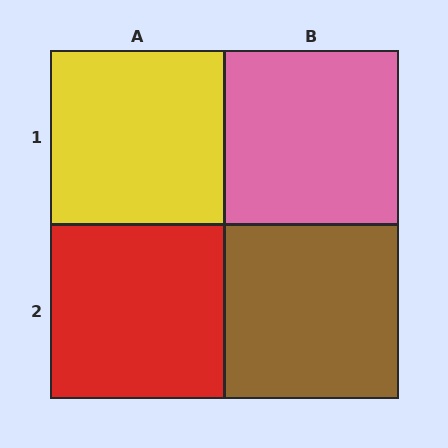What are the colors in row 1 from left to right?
Yellow, pink.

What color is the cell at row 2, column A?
Red.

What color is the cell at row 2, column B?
Brown.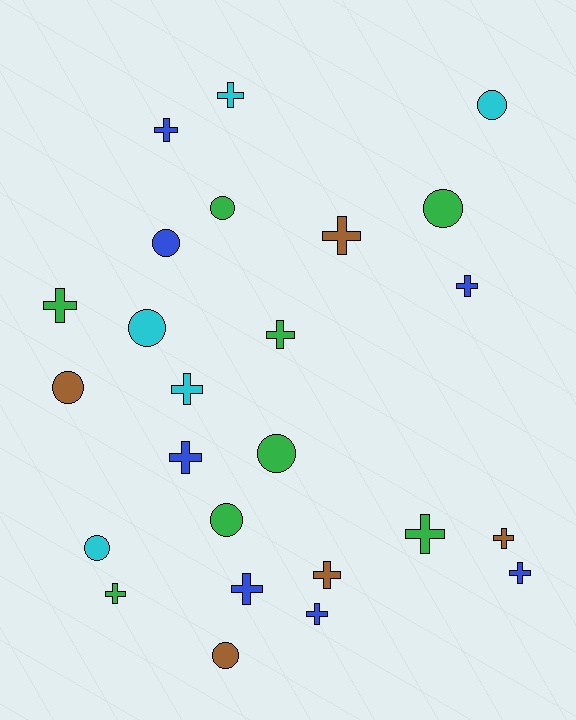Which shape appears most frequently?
Cross, with 15 objects.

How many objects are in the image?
There are 25 objects.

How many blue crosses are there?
There are 6 blue crosses.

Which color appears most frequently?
Green, with 8 objects.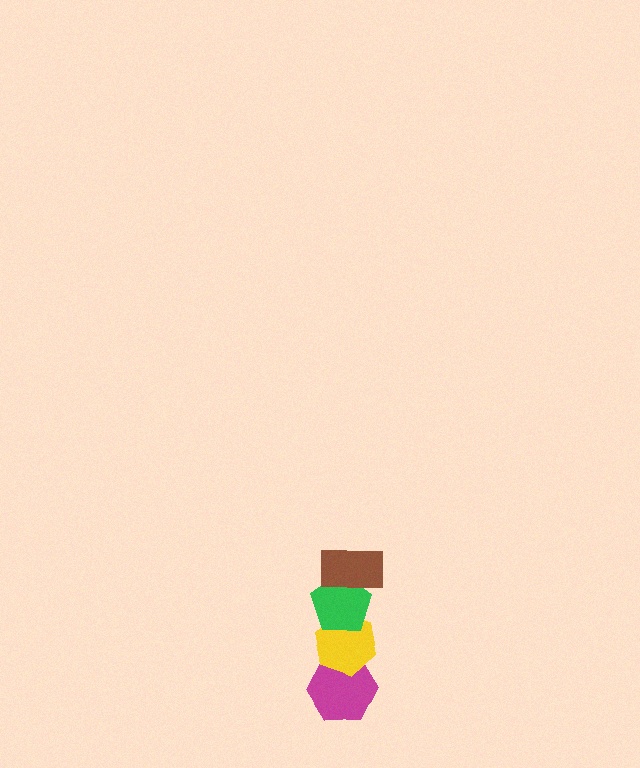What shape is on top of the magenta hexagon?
The yellow hexagon is on top of the magenta hexagon.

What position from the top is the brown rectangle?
The brown rectangle is 1st from the top.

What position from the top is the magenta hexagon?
The magenta hexagon is 4th from the top.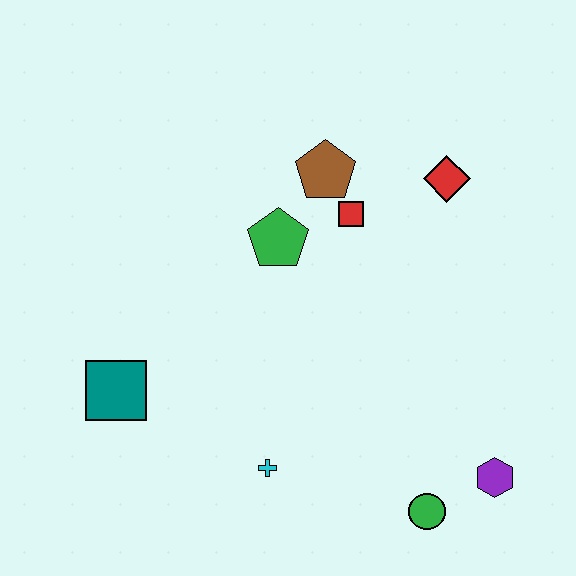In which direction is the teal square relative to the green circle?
The teal square is to the left of the green circle.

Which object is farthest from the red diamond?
The teal square is farthest from the red diamond.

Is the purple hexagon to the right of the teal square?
Yes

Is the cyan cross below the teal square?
Yes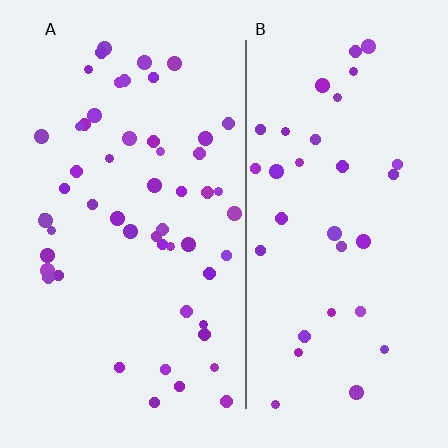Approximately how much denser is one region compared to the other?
Approximately 1.6× — region A over region B.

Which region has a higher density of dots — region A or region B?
A (the left).